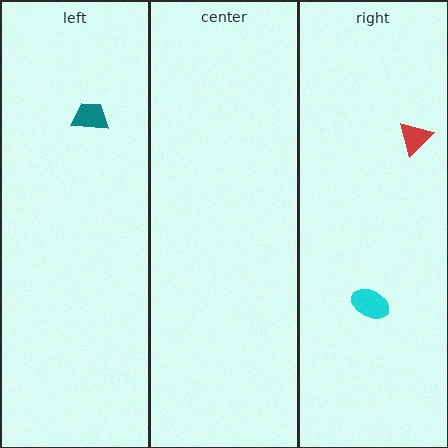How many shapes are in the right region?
2.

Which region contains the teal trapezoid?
The left region.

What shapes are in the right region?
The cyan ellipse, the red triangle.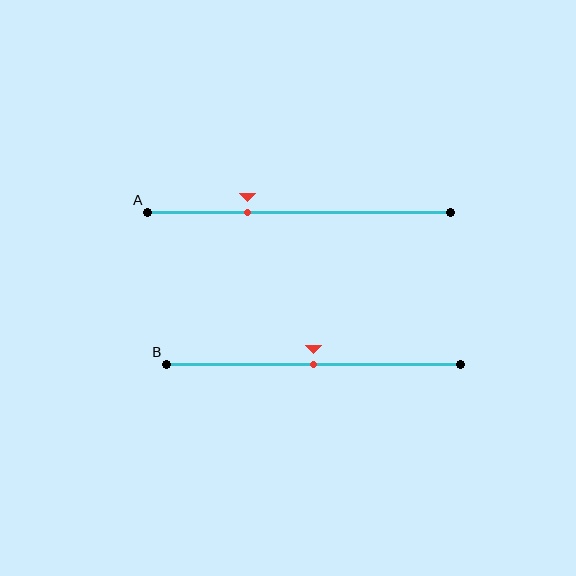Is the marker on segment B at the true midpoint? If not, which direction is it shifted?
Yes, the marker on segment B is at the true midpoint.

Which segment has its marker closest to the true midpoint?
Segment B has its marker closest to the true midpoint.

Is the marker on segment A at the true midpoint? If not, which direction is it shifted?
No, the marker on segment A is shifted to the left by about 17% of the segment length.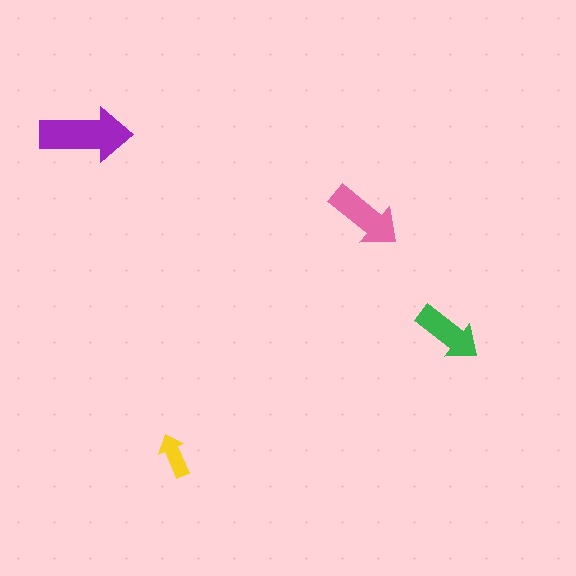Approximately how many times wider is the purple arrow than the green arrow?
About 1.5 times wider.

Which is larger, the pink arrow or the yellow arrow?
The pink one.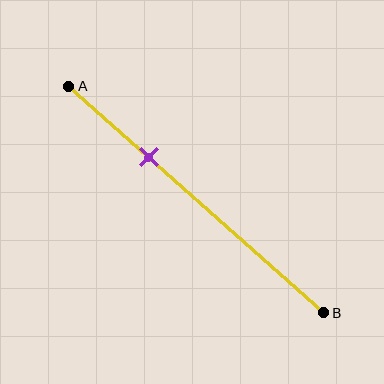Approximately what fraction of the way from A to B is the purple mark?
The purple mark is approximately 30% of the way from A to B.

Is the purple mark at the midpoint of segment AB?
No, the mark is at about 30% from A, not at the 50% midpoint.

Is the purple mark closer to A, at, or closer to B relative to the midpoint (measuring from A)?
The purple mark is closer to point A than the midpoint of segment AB.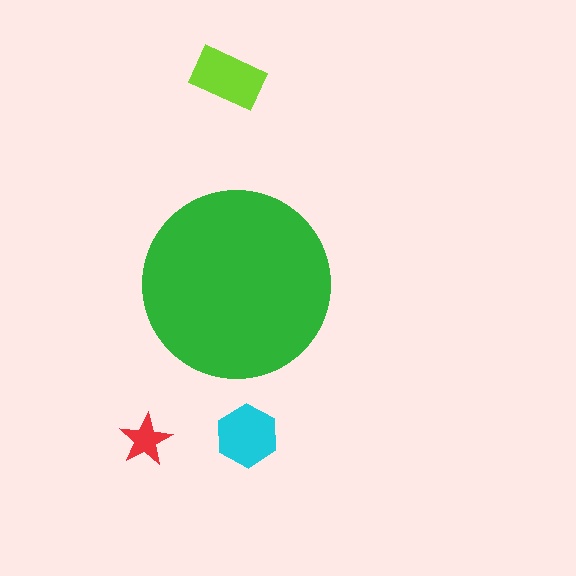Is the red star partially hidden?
No, the red star is fully visible.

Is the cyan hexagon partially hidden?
No, the cyan hexagon is fully visible.